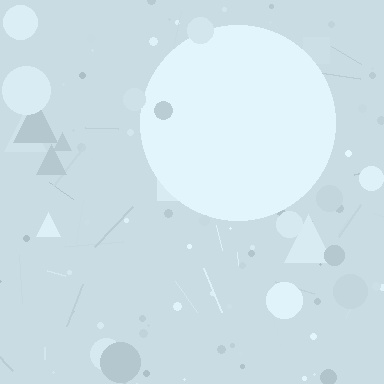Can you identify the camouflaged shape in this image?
The camouflaged shape is a circle.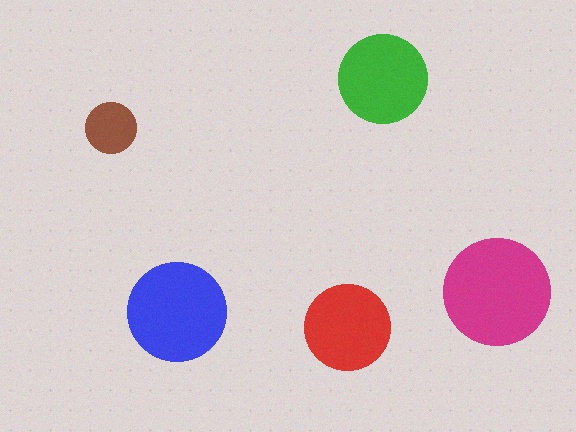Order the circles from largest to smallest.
the magenta one, the blue one, the green one, the red one, the brown one.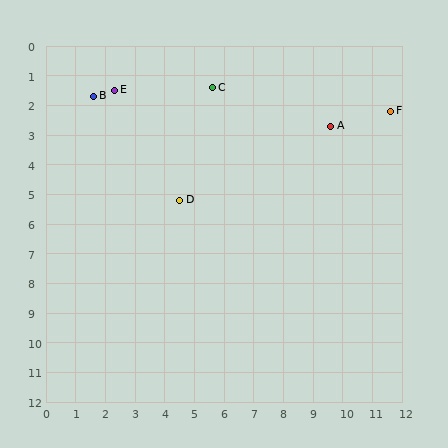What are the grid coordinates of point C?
Point C is at approximately (5.6, 1.4).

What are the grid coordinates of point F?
Point F is at approximately (11.6, 2.2).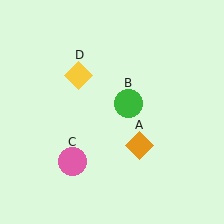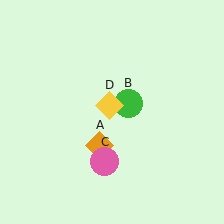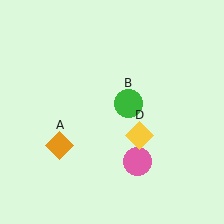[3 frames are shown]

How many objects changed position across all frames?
3 objects changed position: orange diamond (object A), pink circle (object C), yellow diamond (object D).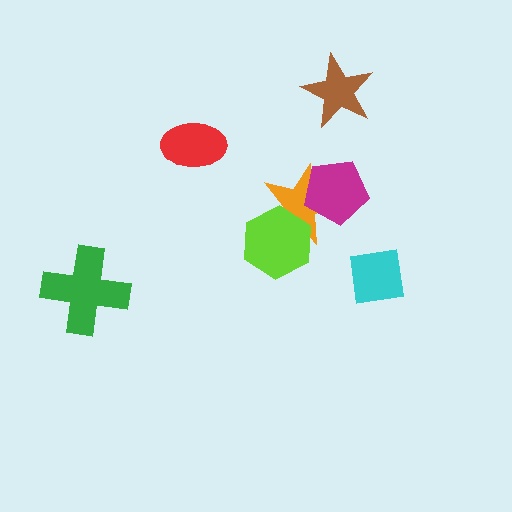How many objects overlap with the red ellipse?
0 objects overlap with the red ellipse.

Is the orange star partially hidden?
Yes, it is partially covered by another shape.